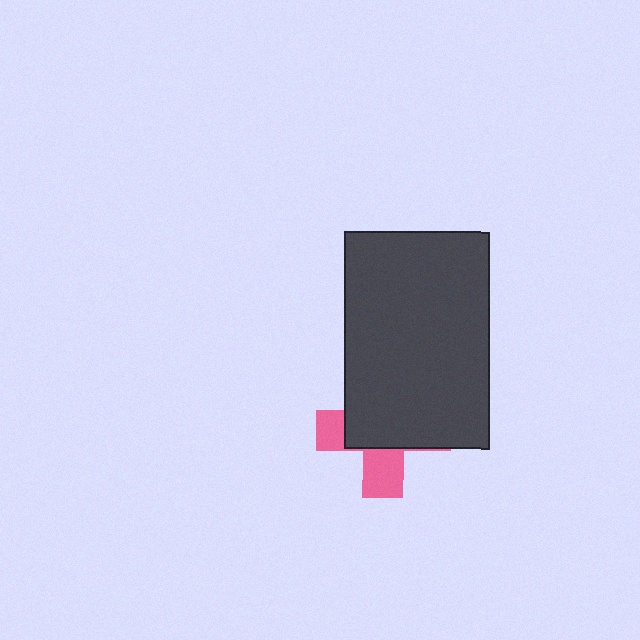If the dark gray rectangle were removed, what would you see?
You would see the complete pink cross.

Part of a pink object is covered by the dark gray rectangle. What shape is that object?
It is a cross.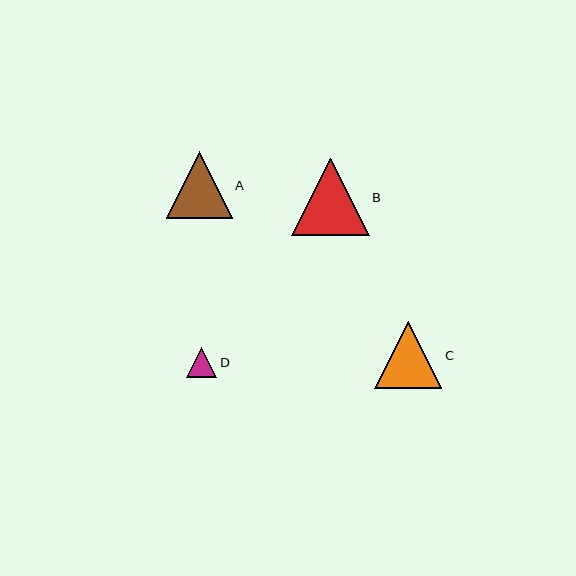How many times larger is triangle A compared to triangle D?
Triangle A is approximately 2.2 times the size of triangle D.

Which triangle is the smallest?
Triangle D is the smallest with a size of approximately 30 pixels.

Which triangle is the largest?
Triangle B is the largest with a size of approximately 78 pixels.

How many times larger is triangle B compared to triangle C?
Triangle B is approximately 1.2 times the size of triangle C.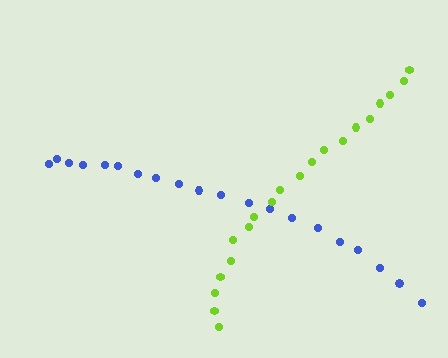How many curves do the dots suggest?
There are 2 distinct paths.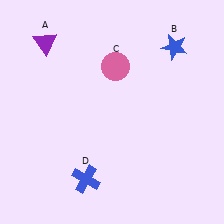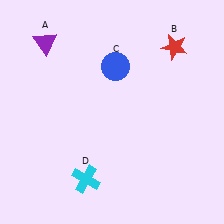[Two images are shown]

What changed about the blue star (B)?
In Image 1, B is blue. In Image 2, it changed to red.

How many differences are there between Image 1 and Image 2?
There are 3 differences between the two images.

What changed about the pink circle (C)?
In Image 1, C is pink. In Image 2, it changed to blue.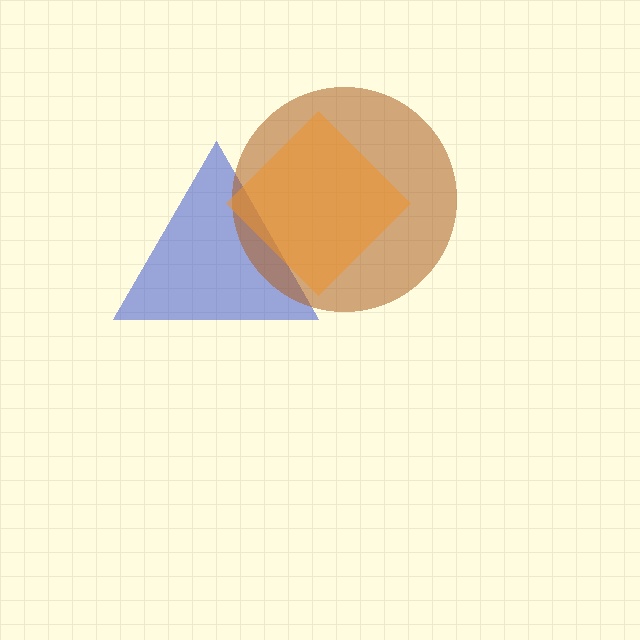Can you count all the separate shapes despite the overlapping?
Yes, there are 3 separate shapes.